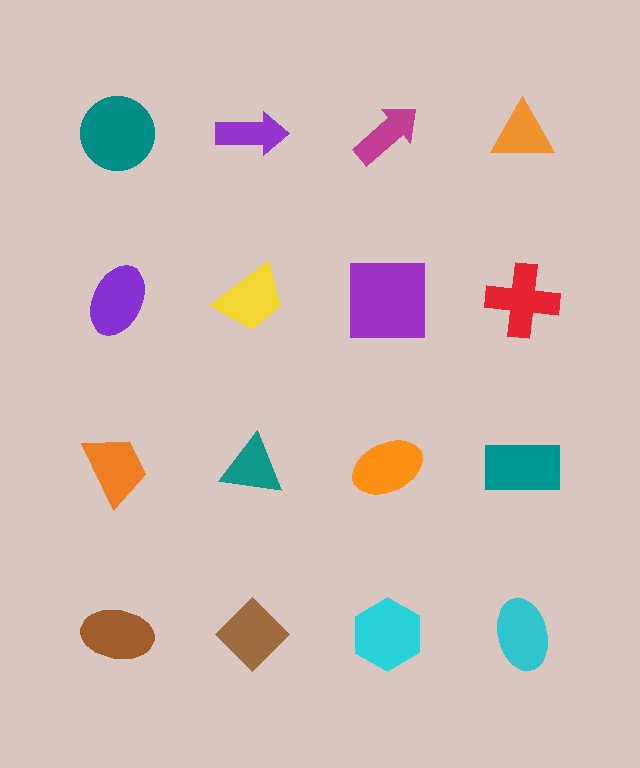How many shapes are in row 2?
4 shapes.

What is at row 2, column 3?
A purple square.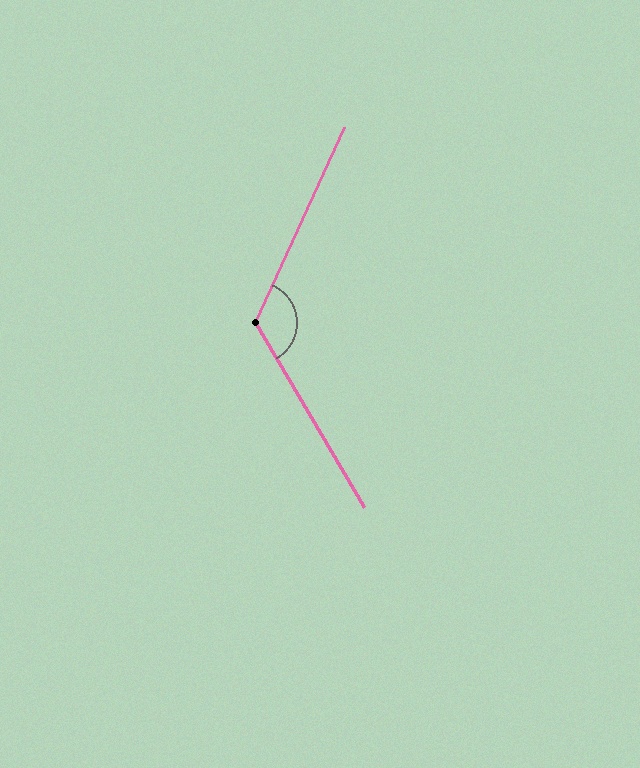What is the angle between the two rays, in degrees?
Approximately 125 degrees.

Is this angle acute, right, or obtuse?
It is obtuse.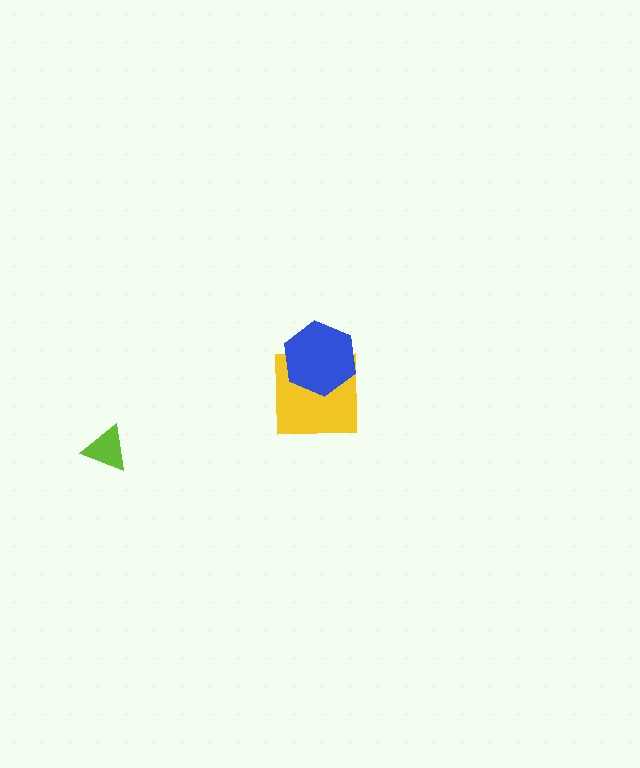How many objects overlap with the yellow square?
1 object overlaps with the yellow square.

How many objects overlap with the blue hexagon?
1 object overlaps with the blue hexagon.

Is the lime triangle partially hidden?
No, no other shape covers it.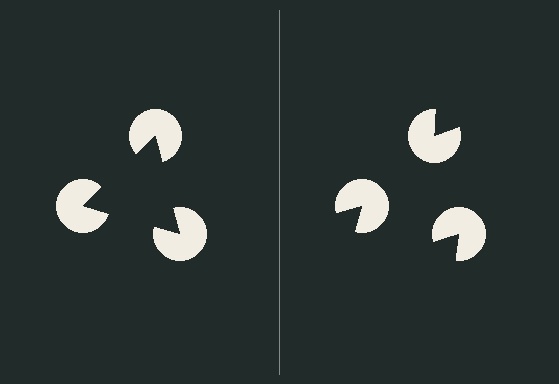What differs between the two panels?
The pac-man discs are positioned identically on both sides; only the wedge orientations differ. On the left they align to a triangle; on the right they are misaligned.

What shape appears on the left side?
An illusory triangle.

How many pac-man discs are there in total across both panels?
6 — 3 on each side.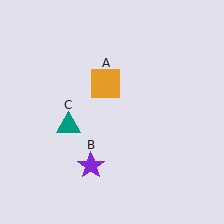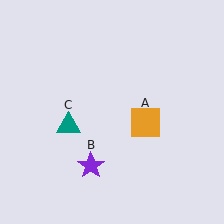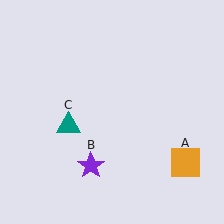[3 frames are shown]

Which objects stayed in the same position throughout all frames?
Purple star (object B) and teal triangle (object C) remained stationary.